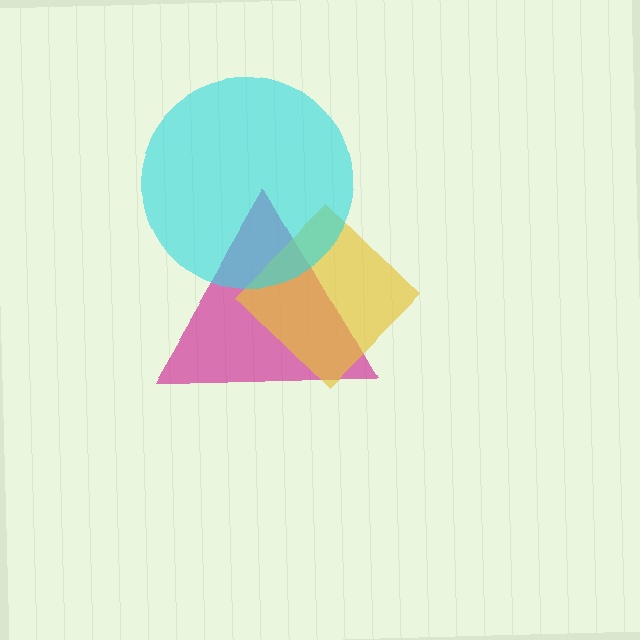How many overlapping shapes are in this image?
There are 3 overlapping shapes in the image.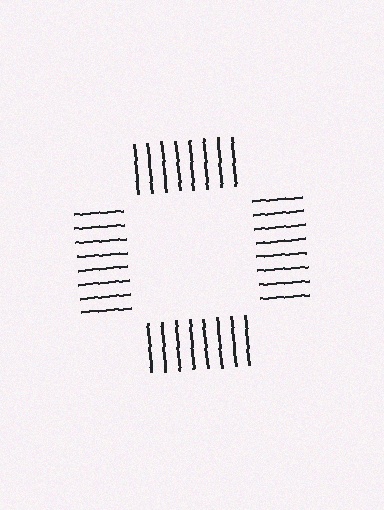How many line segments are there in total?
32 — 8 along each of the 4 edges.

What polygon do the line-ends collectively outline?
An illusory square — the line segments terminate on its edges but no continuous stroke is drawn.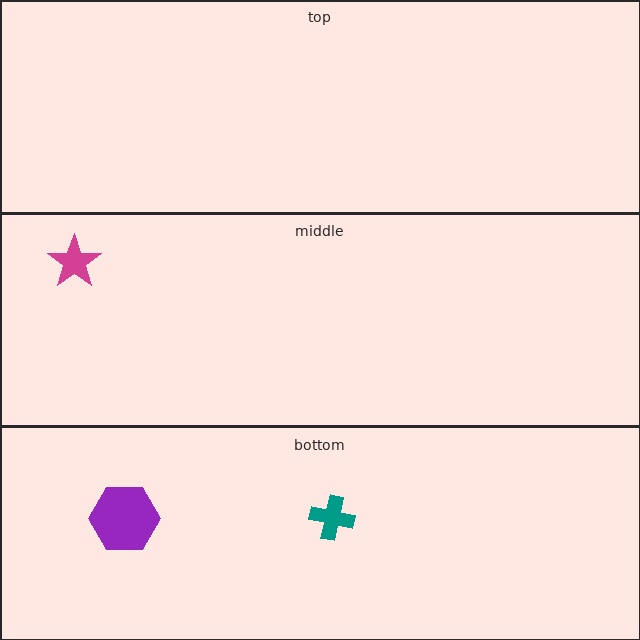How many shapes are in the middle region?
1.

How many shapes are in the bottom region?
2.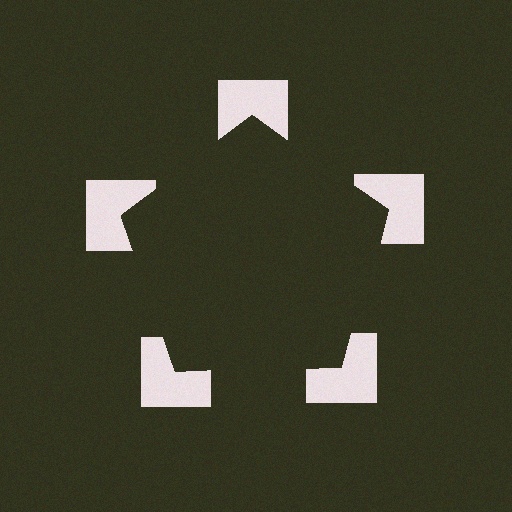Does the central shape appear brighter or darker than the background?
It typically appears slightly darker than the background, even though no actual brightness change is drawn.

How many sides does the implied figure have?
5 sides.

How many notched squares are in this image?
There are 5 — one at each vertex of the illusory pentagon.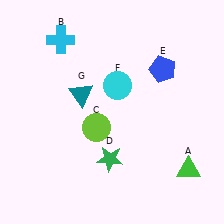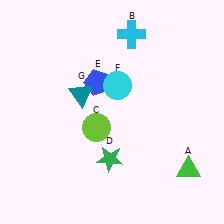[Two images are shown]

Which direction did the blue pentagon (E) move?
The blue pentagon (E) moved left.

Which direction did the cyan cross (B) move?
The cyan cross (B) moved right.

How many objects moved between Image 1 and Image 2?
2 objects moved between the two images.